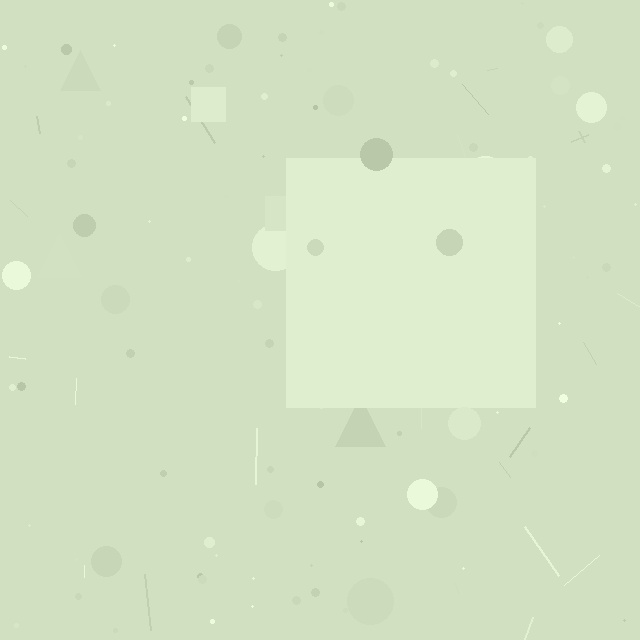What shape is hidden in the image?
A square is hidden in the image.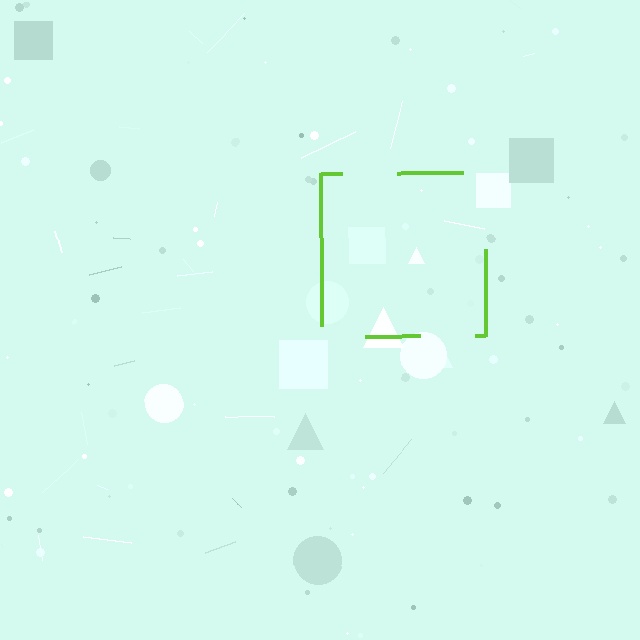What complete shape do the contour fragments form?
The contour fragments form a square.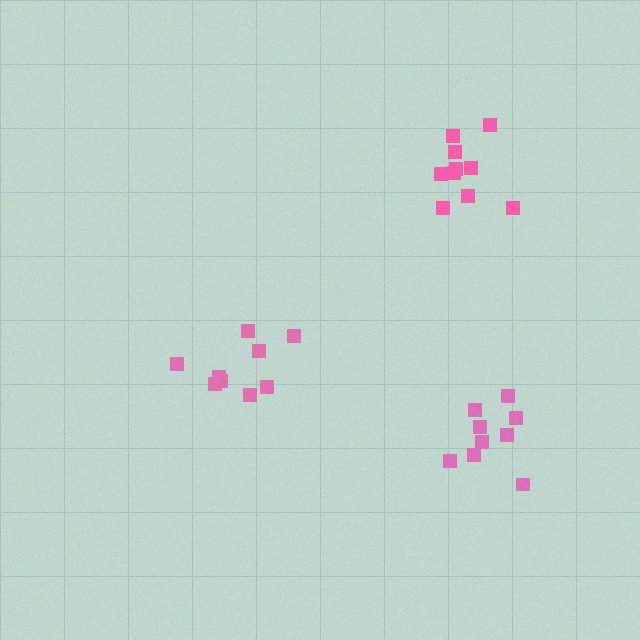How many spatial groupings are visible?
There are 3 spatial groupings.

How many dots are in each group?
Group 1: 10 dots, Group 2: 9 dots, Group 3: 10 dots (29 total).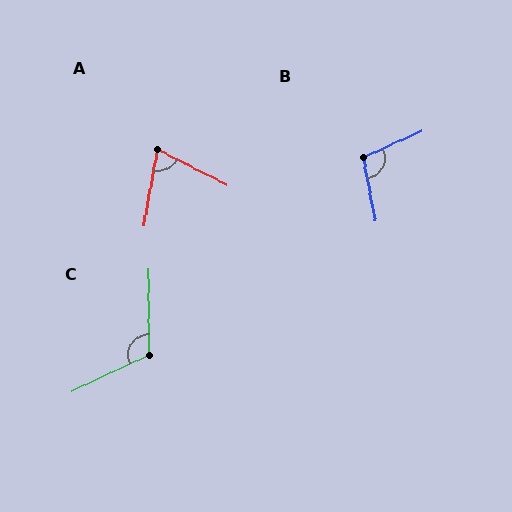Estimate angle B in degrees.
Approximately 103 degrees.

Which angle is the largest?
C, at approximately 115 degrees.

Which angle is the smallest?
A, at approximately 73 degrees.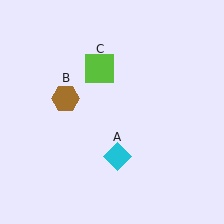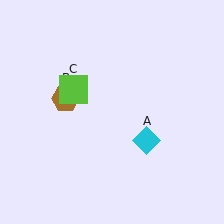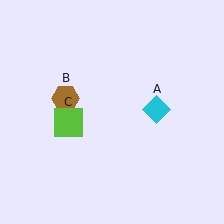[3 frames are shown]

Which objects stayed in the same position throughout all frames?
Brown hexagon (object B) remained stationary.